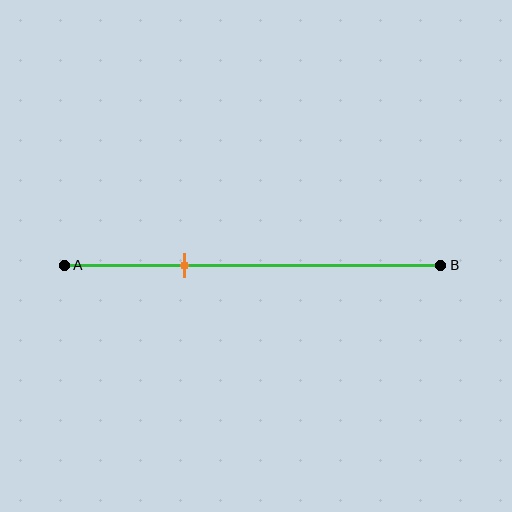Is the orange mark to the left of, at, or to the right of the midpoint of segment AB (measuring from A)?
The orange mark is to the left of the midpoint of segment AB.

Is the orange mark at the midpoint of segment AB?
No, the mark is at about 30% from A, not at the 50% midpoint.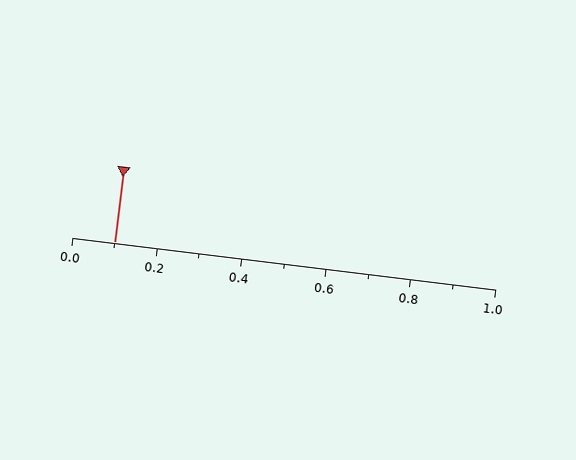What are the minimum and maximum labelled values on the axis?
The axis runs from 0.0 to 1.0.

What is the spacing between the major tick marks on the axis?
The major ticks are spaced 0.2 apart.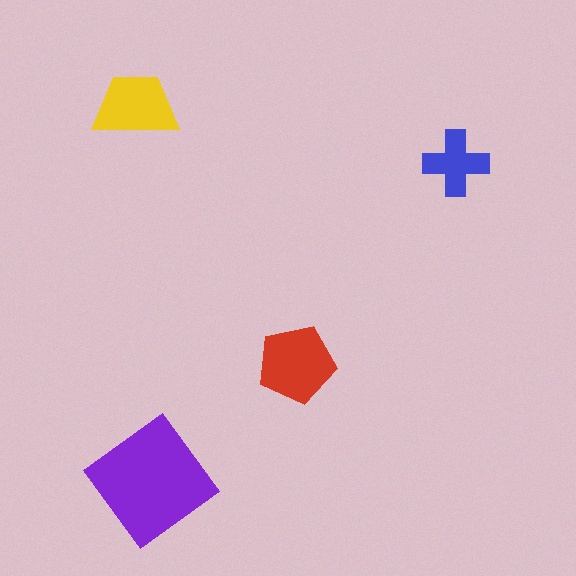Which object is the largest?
The purple diamond.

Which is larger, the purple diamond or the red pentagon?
The purple diamond.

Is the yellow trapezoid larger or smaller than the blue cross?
Larger.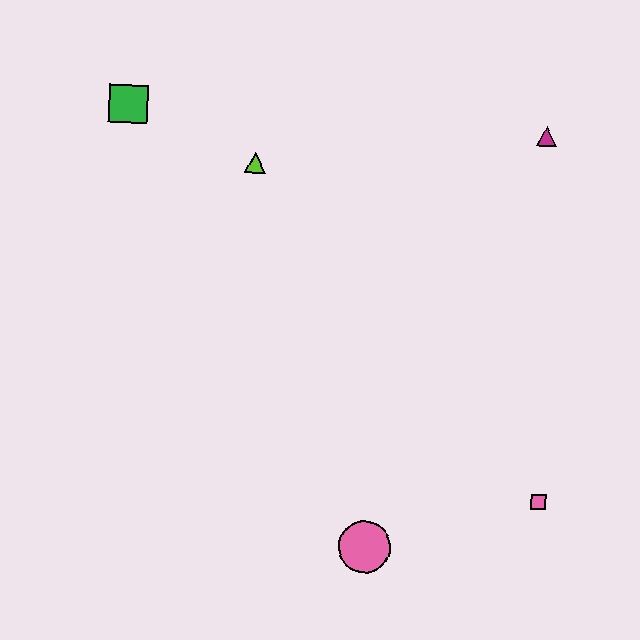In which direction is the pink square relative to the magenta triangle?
The pink square is below the magenta triangle.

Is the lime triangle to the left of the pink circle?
Yes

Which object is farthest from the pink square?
The green square is farthest from the pink square.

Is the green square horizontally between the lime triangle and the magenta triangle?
No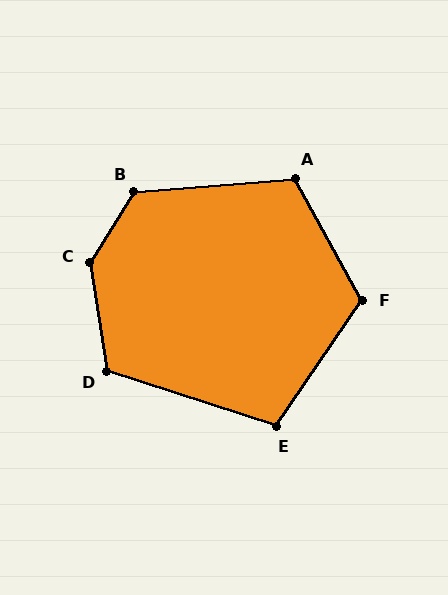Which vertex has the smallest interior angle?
E, at approximately 107 degrees.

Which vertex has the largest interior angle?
C, at approximately 139 degrees.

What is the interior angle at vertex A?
Approximately 114 degrees (obtuse).